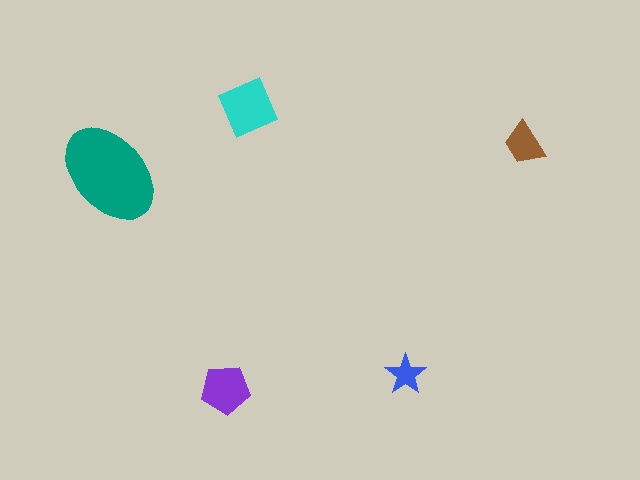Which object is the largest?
The teal ellipse.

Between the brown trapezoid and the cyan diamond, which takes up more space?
The cyan diamond.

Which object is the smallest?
The blue star.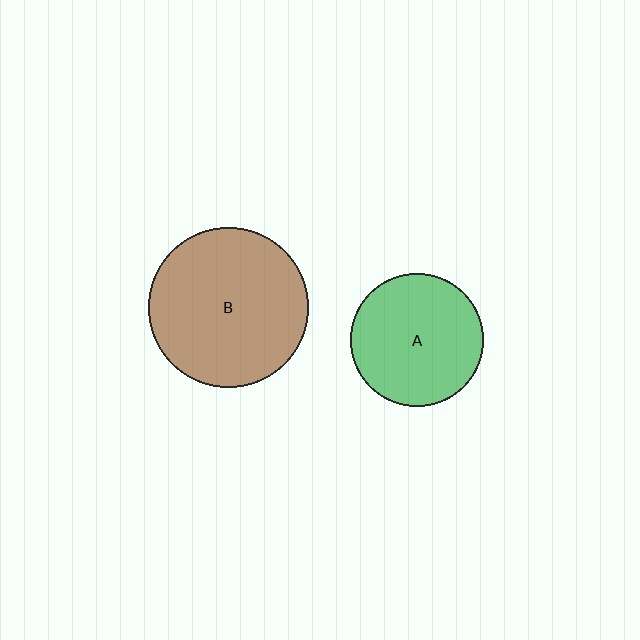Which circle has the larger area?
Circle B (brown).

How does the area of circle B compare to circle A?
Approximately 1.5 times.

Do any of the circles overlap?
No, none of the circles overlap.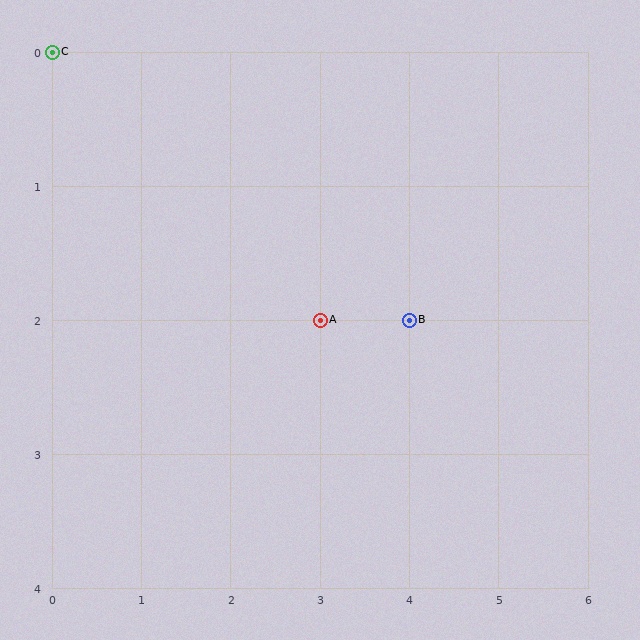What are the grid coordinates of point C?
Point C is at grid coordinates (0, 0).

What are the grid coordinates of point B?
Point B is at grid coordinates (4, 2).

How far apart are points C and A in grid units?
Points C and A are 3 columns and 2 rows apart (about 3.6 grid units diagonally).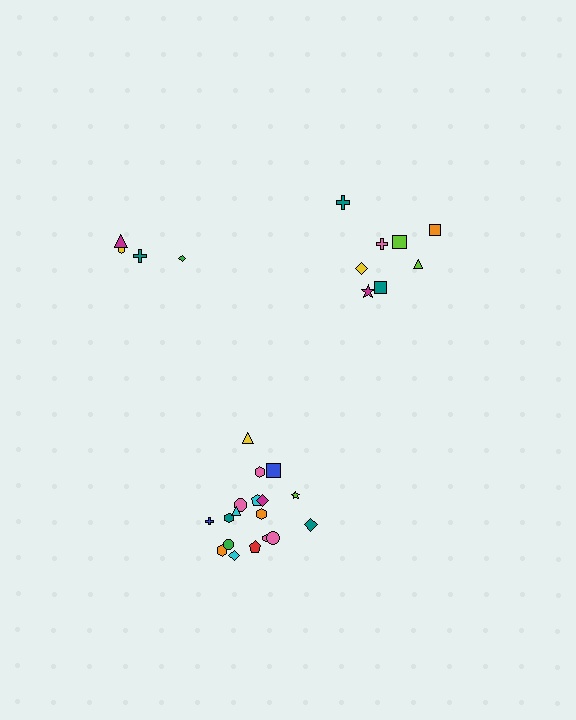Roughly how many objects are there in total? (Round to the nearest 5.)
Roughly 30 objects in total.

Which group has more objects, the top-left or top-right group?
The top-right group.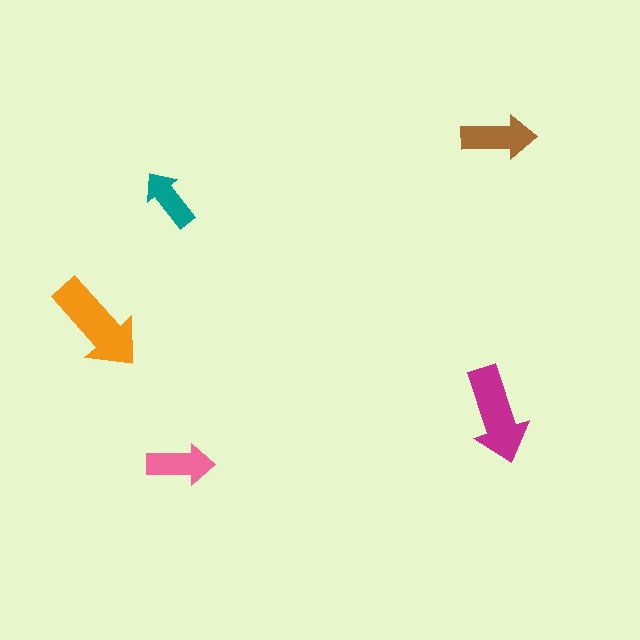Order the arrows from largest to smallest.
the orange one, the magenta one, the brown one, the pink one, the teal one.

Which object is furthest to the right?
The brown arrow is rightmost.